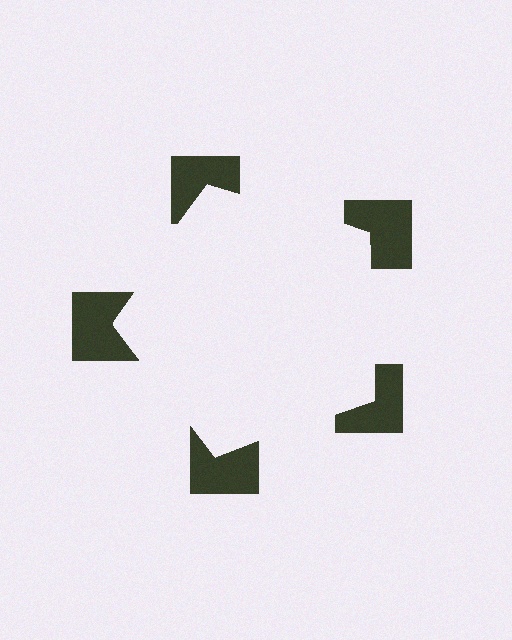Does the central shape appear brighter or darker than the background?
It typically appears slightly brighter than the background, even though no actual brightness change is drawn.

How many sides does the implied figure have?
5 sides.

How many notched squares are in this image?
There are 5 — one at each vertex of the illusory pentagon.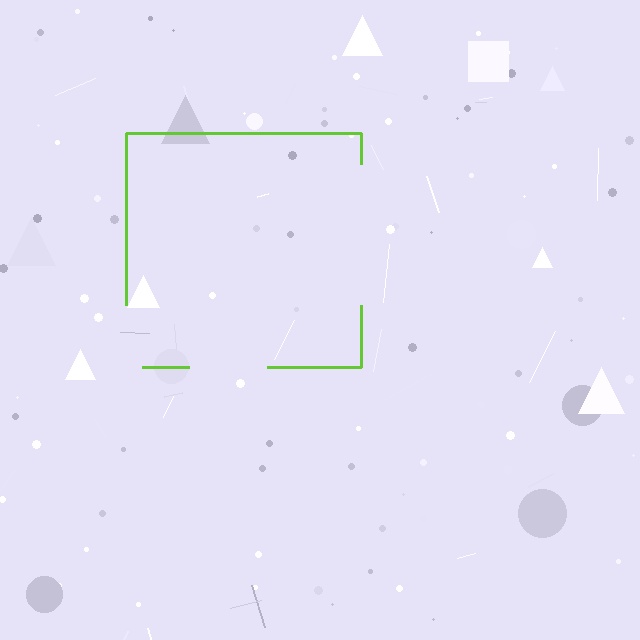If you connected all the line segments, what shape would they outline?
They would outline a square.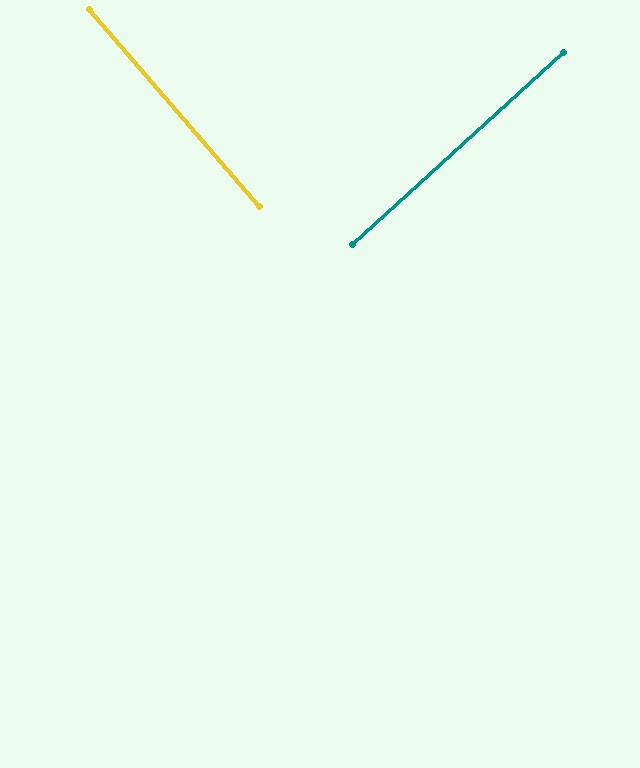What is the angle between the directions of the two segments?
Approximately 88 degrees.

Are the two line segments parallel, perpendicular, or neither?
Perpendicular — they meet at approximately 88°.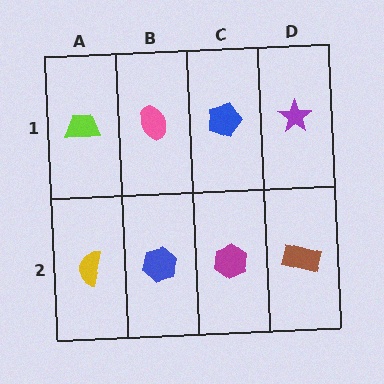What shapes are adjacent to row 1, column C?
A magenta hexagon (row 2, column C), a pink ellipse (row 1, column B), a purple star (row 1, column D).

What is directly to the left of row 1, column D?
A blue pentagon.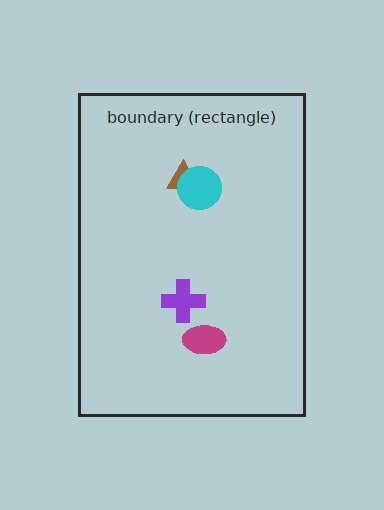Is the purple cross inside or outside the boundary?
Inside.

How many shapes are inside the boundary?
4 inside, 0 outside.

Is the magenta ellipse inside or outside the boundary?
Inside.